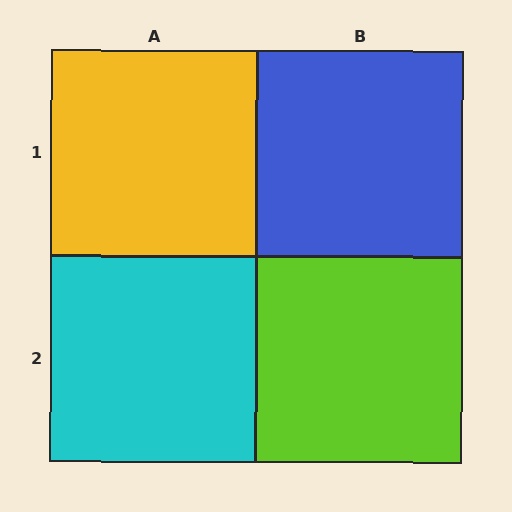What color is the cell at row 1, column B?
Blue.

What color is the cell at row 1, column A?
Yellow.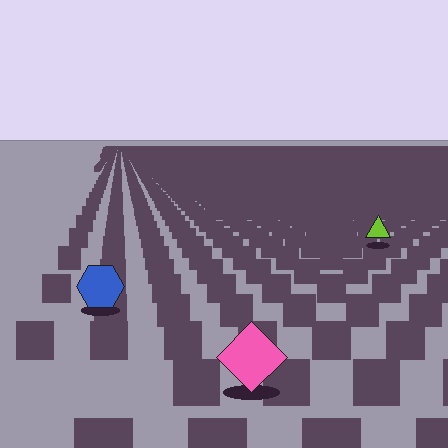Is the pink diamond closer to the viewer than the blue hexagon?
Yes. The pink diamond is closer — you can tell from the texture gradient: the ground texture is coarser near it.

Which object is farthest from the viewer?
The lime triangle is farthest from the viewer. It appears smaller and the ground texture around it is denser.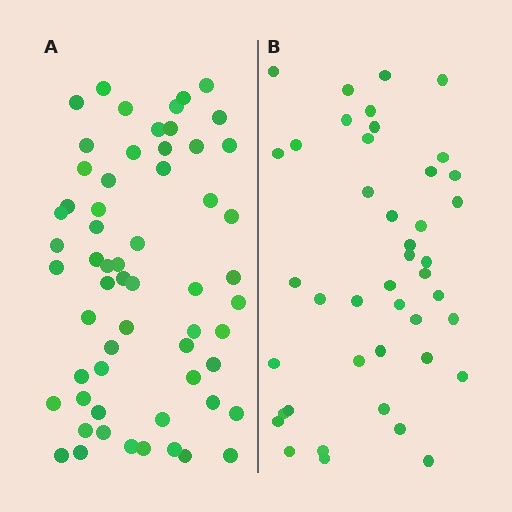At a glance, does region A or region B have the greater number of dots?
Region A (the left region) has more dots.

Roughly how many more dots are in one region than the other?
Region A has approximately 15 more dots than region B.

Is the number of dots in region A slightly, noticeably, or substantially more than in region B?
Region A has noticeably more, but not dramatically so. The ratio is roughly 1.4 to 1.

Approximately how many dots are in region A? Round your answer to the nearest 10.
About 60 dots.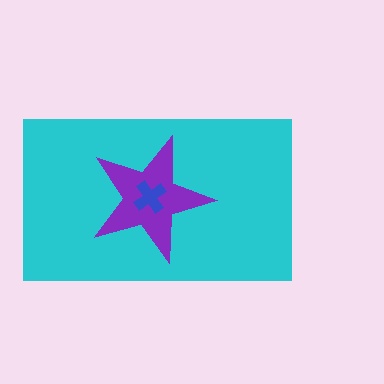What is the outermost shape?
The cyan rectangle.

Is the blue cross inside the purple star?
Yes.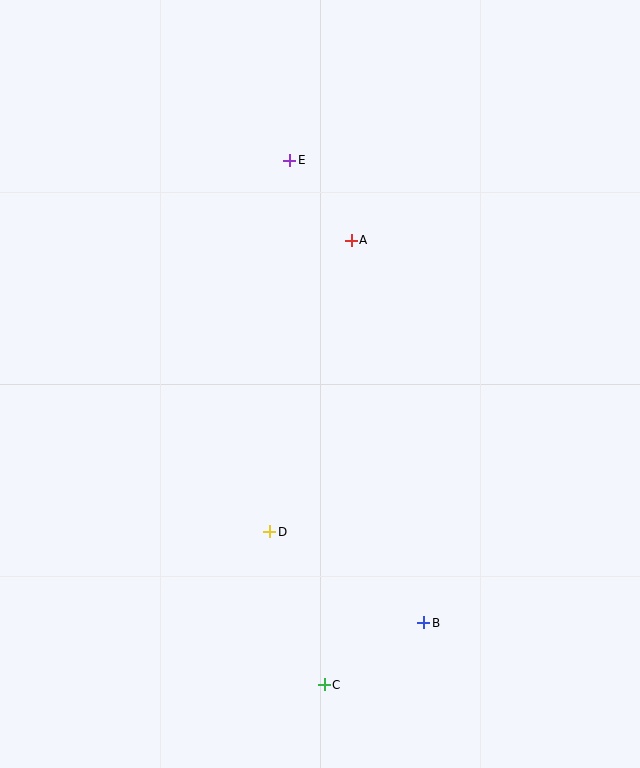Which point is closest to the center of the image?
Point A at (351, 240) is closest to the center.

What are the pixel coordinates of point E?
Point E is at (290, 160).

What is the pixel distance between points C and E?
The distance between C and E is 526 pixels.